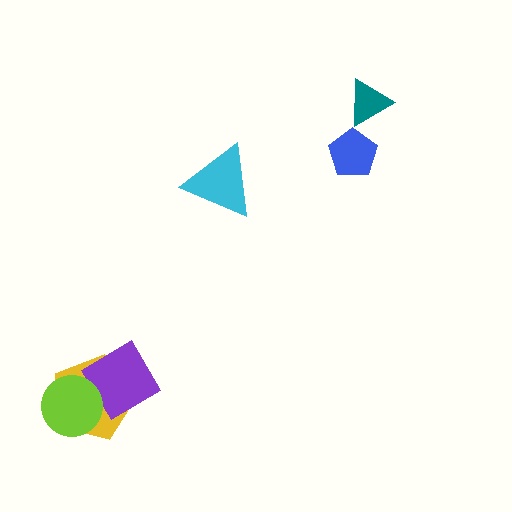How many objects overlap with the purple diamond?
1 object overlaps with the purple diamond.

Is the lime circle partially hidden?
No, no other shape covers it.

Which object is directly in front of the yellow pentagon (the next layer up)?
The purple diamond is directly in front of the yellow pentagon.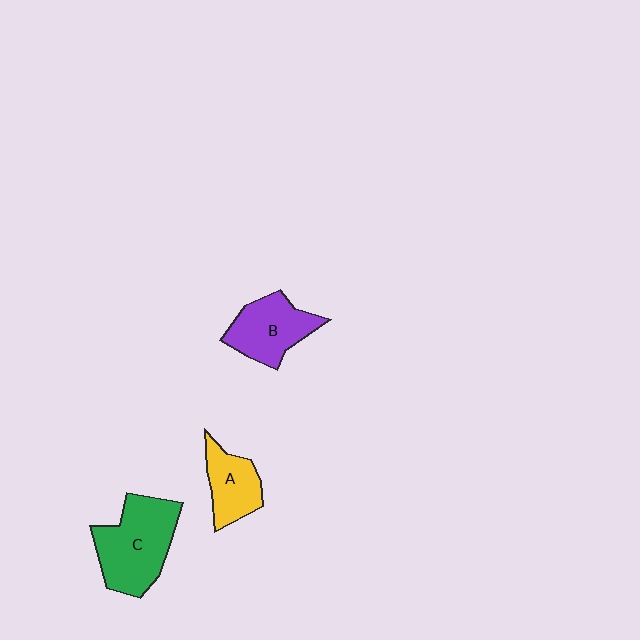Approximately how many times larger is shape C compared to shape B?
Approximately 1.4 times.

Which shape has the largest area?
Shape C (green).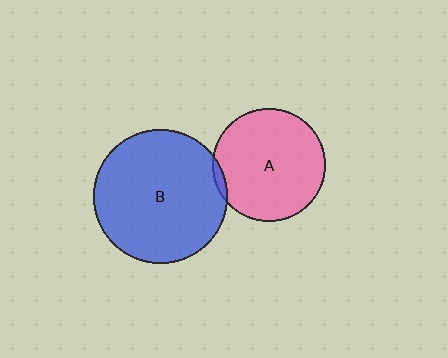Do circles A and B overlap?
Yes.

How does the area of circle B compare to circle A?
Approximately 1.4 times.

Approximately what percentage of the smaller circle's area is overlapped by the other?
Approximately 5%.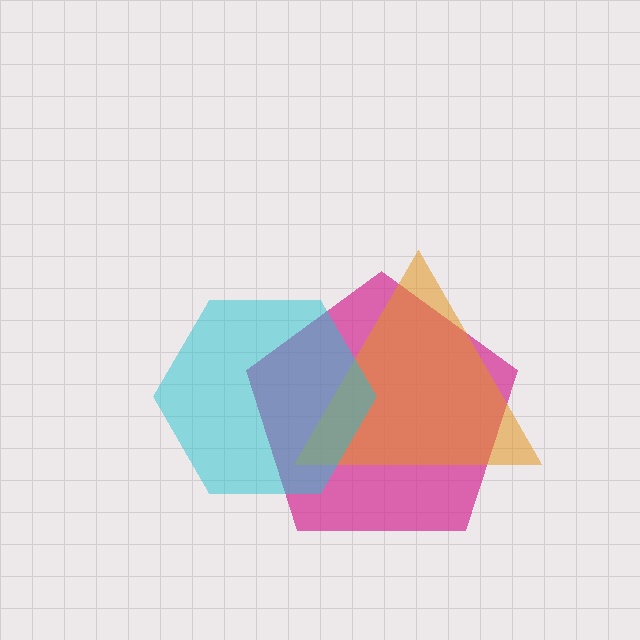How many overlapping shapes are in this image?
There are 3 overlapping shapes in the image.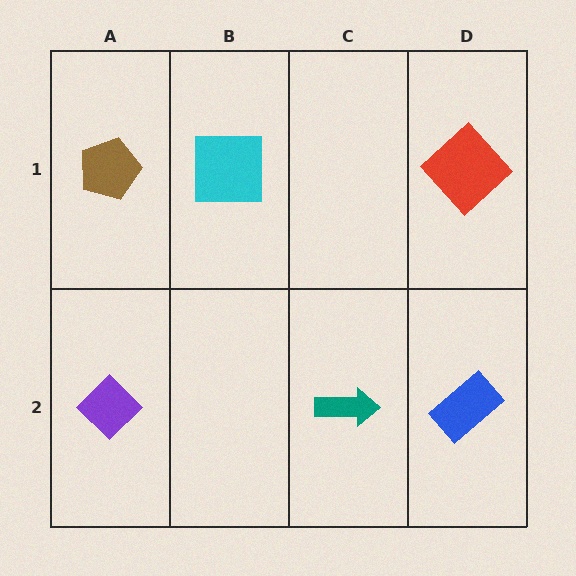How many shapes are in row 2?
3 shapes.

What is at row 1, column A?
A brown pentagon.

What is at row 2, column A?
A purple diamond.